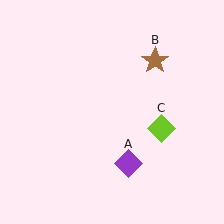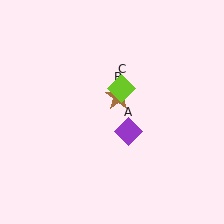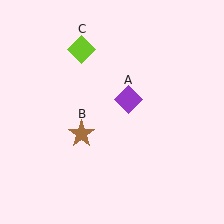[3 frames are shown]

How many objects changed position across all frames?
3 objects changed position: purple diamond (object A), brown star (object B), lime diamond (object C).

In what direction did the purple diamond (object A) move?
The purple diamond (object A) moved up.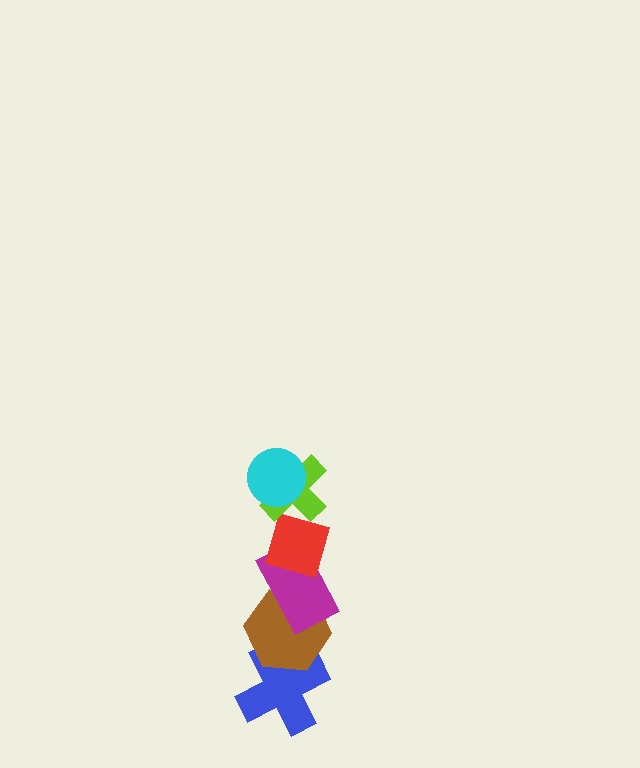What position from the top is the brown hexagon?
The brown hexagon is 5th from the top.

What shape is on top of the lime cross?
The cyan circle is on top of the lime cross.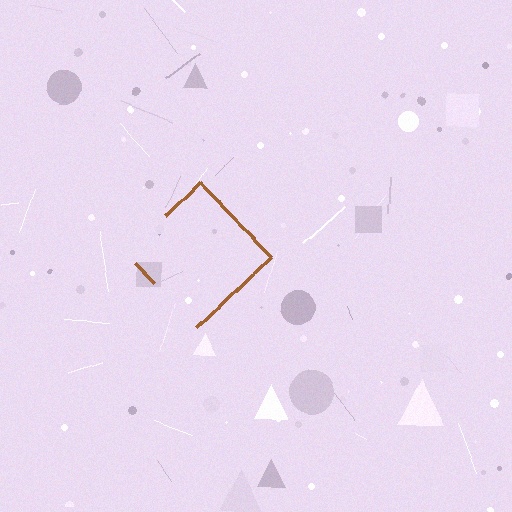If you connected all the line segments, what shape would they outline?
They would outline a diamond.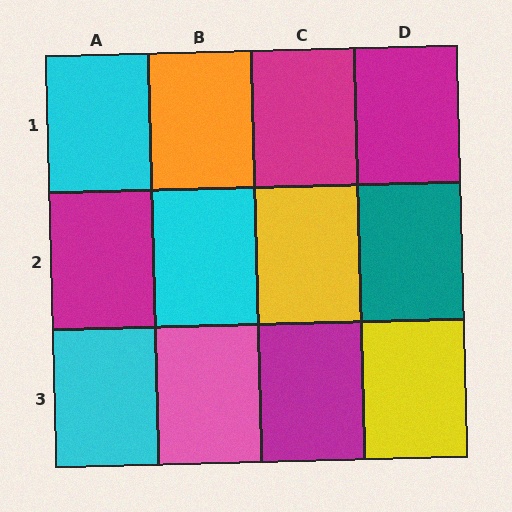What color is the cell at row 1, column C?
Magenta.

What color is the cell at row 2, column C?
Yellow.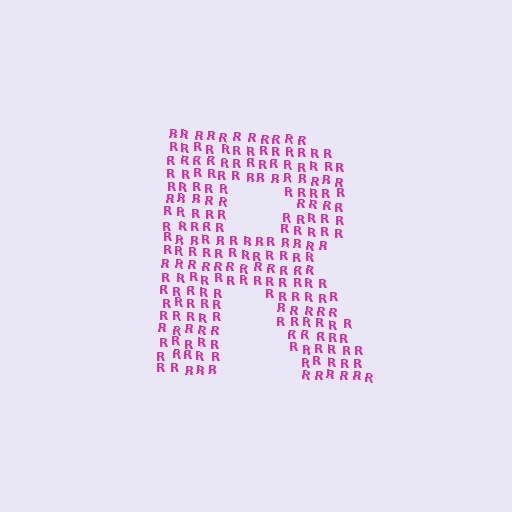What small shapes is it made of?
It is made of small letter R's.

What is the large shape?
The large shape is the letter R.